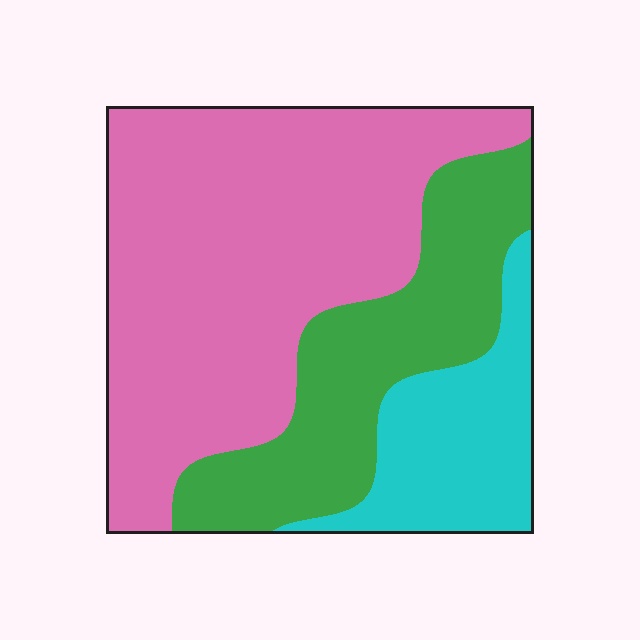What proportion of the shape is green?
Green covers around 25% of the shape.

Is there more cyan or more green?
Green.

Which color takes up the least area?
Cyan, at roughly 20%.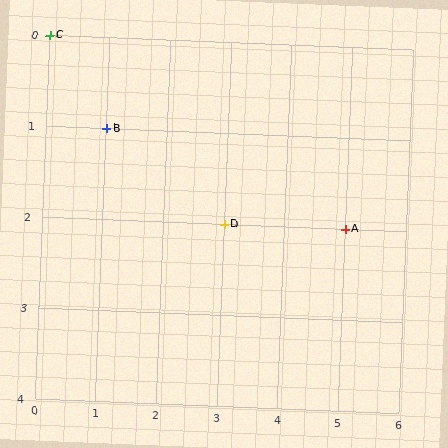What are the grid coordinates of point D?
Point D is at grid coordinates (3, 2).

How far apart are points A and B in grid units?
Points A and B are 4 columns and 1 row apart (about 4.1 grid units diagonally).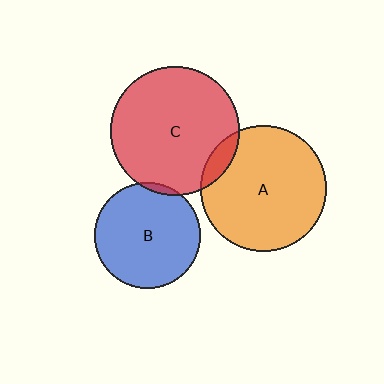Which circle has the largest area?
Circle C (red).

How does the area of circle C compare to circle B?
Approximately 1.5 times.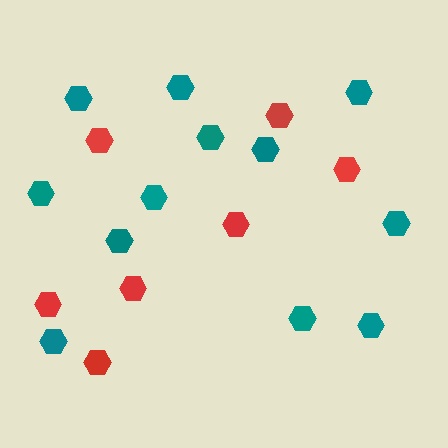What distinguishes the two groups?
There are 2 groups: one group of teal hexagons (12) and one group of red hexagons (7).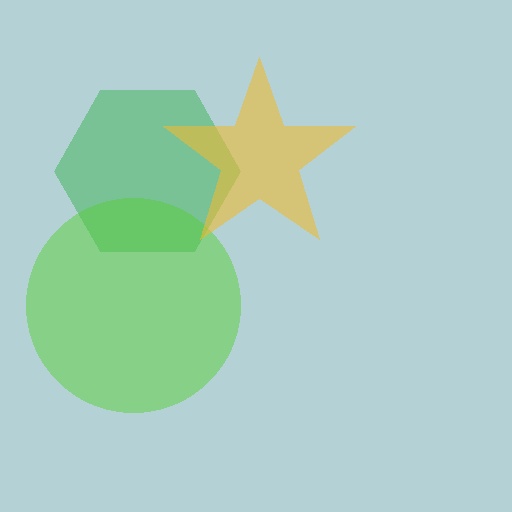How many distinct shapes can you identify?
There are 3 distinct shapes: a green hexagon, a lime circle, a yellow star.